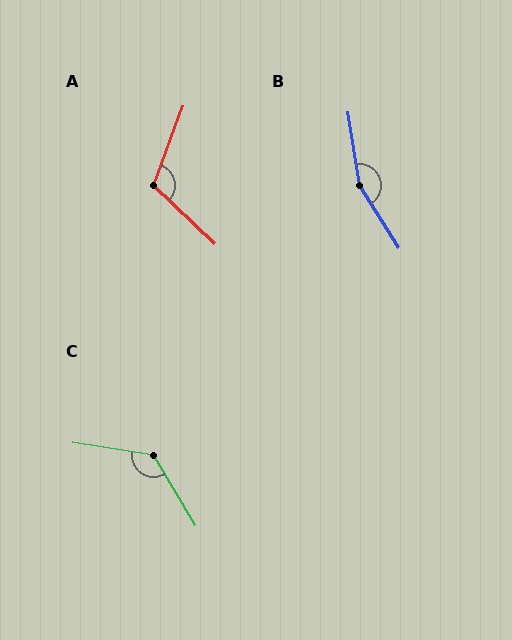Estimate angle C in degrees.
Approximately 130 degrees.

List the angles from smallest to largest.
A (114°), C (130°), B (156°).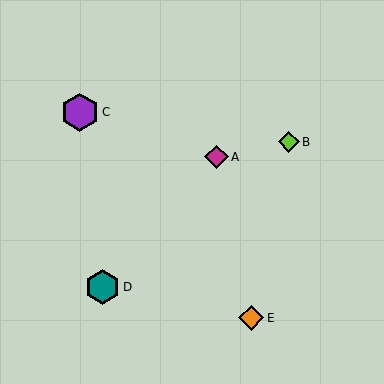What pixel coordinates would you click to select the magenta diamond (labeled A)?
Click at (217, 157) to select the magenta diamond A.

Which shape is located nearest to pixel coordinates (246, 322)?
The orange diamond (labeled E) at (251, 318) is nearest to that location.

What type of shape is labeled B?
Shape B is a lime diamond.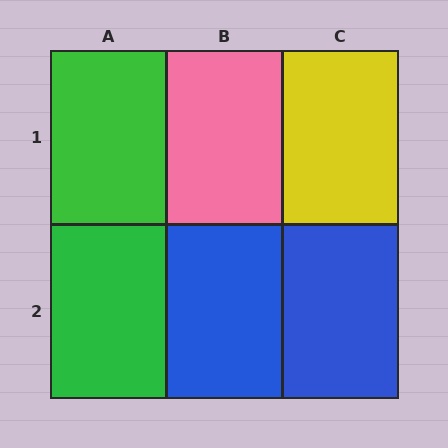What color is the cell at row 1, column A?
Green.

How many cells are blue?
2 cells are blue.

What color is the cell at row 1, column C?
Yellow.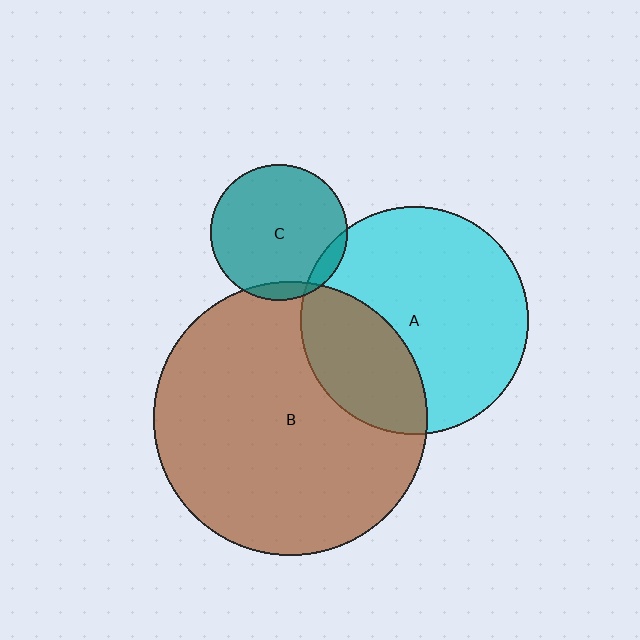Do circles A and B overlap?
Yes.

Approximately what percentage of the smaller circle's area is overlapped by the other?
Approximately 30%.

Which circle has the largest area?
Circle B (brown).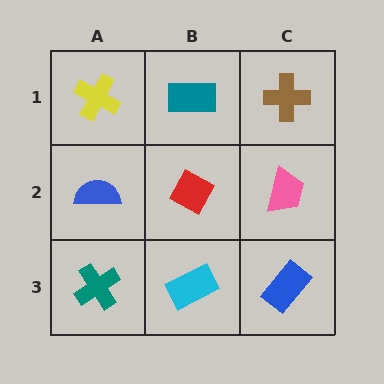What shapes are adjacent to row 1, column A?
A blue semicircle (row 2, column A), a teal rectangle (row 1, column B).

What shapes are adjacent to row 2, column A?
A yellow cross (row 1, column A), a teal cross (row 3, column A), a red diamond (row 2, column B).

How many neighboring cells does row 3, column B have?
3.